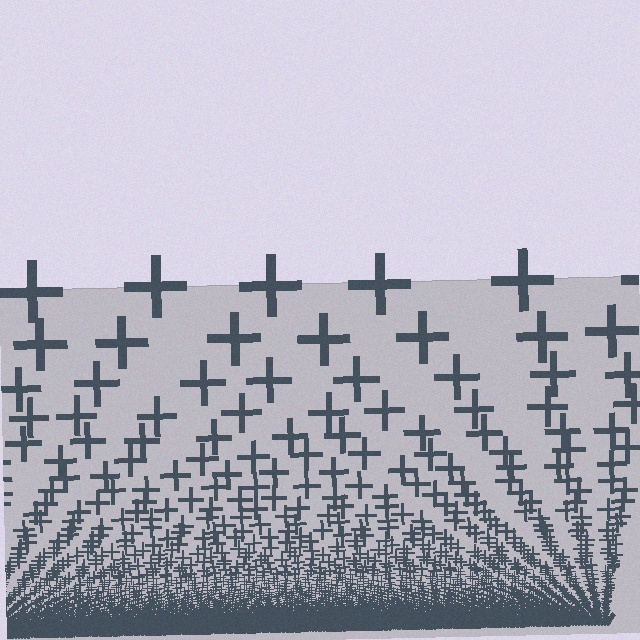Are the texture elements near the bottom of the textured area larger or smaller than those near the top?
Smaller. The gradient is inverted — elements near the bottom are smaller and denser.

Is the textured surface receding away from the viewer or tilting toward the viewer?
The surface appears to tilt toward the viewer. Texture elements get larger and sparser toward the top.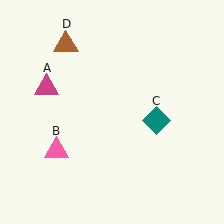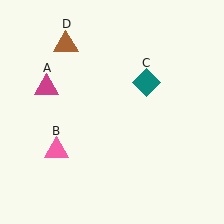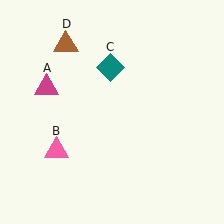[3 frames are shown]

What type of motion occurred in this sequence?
The teal diamond (object C) rotated counterclockwise around the center of the scene.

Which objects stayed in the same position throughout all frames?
Magenta triangle (object A) and pink triangle (object B) and brown triangle (object D) remained stationary.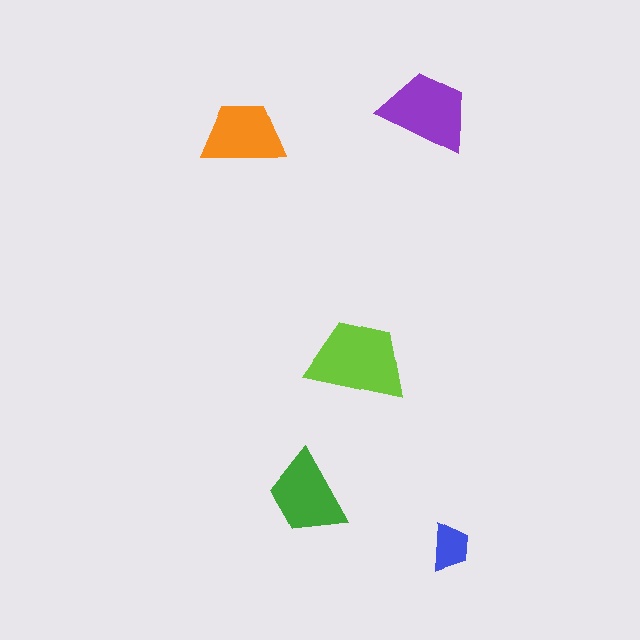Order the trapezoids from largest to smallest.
the lime one, the purple one, the green one, the orange one, the blue one.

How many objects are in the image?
There are 5 objects in the image.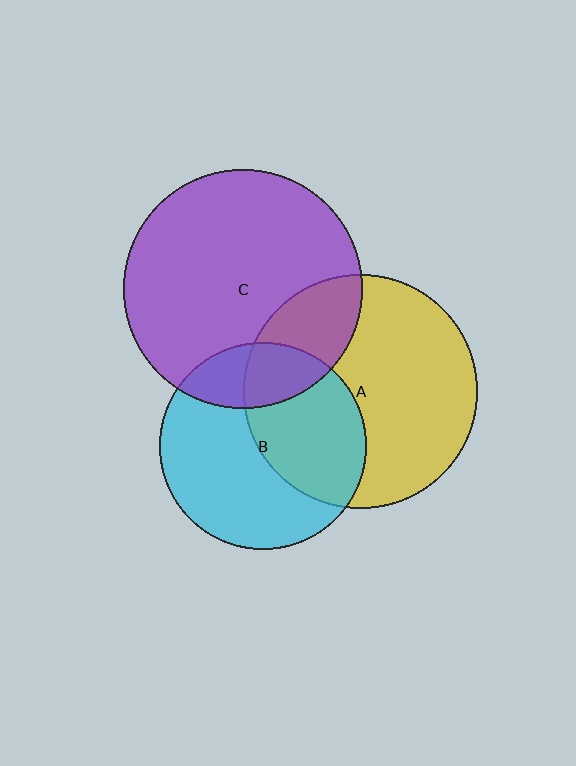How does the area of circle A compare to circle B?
Approximately 1.3 times.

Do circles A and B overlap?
Yes.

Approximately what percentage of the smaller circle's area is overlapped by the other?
Approximately 45%.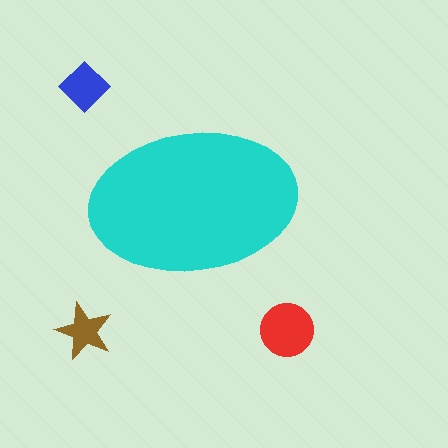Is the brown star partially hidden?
No, the brown star is fully visible.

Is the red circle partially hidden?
No, the red circle is fully visible.